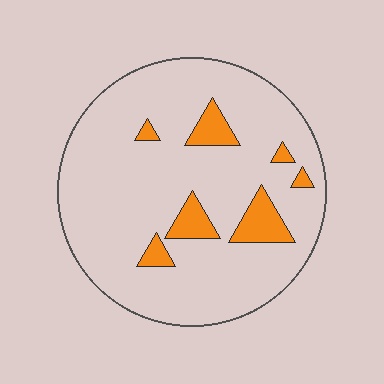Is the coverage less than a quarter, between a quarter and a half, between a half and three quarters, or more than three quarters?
Less than a quarter.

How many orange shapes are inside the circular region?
7.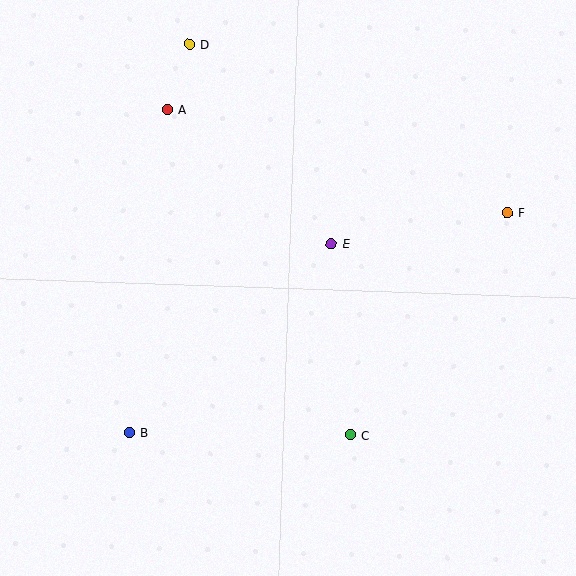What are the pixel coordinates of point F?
Point F is at (507, 212).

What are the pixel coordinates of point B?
Point B is at (129, 433).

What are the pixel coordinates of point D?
Point D is at (190, 45).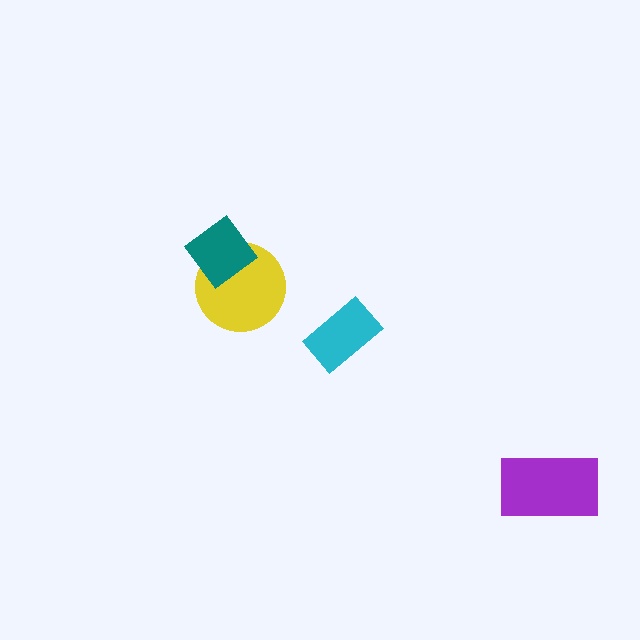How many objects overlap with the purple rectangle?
0 objects overlap with the purple rectangle.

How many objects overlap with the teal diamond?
1 object overlaps with the teal diamond.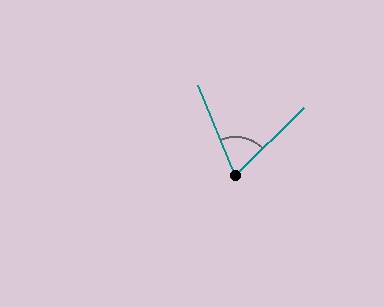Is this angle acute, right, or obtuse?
It is acute.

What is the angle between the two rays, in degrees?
Approximately 68 degrees.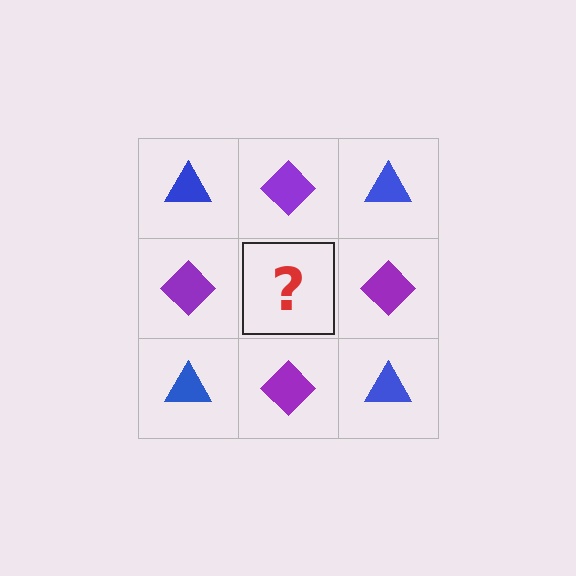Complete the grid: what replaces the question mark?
The question mark should be replaced with a blue triangle.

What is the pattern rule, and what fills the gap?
The rule is that it alternates blue triangle and purple diamond in a checkerboard pattern. The gap should be filled with a blue triangle.